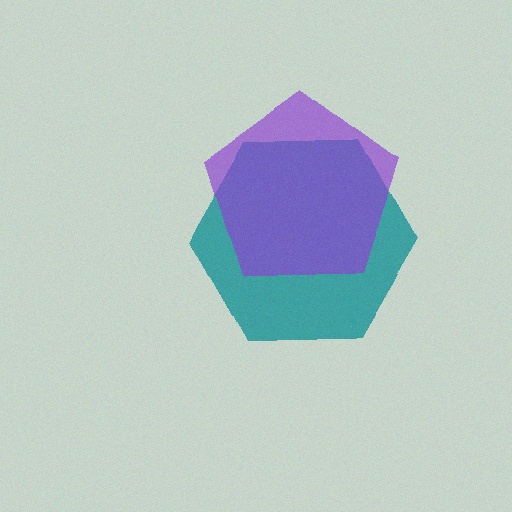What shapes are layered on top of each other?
The layered shapes are: a teal hexagon, a purple pentagon.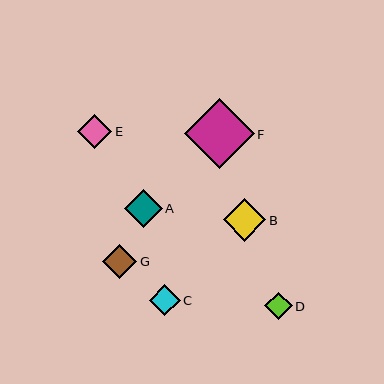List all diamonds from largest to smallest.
From largest to smallest: F, B, A, G, E, C, D.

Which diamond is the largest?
Diamond F is the largest with a size of approximately 70 pixels.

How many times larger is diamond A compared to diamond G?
Diamond A is approximately 1.1 times the size of diamond G.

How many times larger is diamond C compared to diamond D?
Diamond C is approximately 1.1 times the size of diamond D.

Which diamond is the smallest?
Diamond D is the smallest with a size of approximately 28 pixels.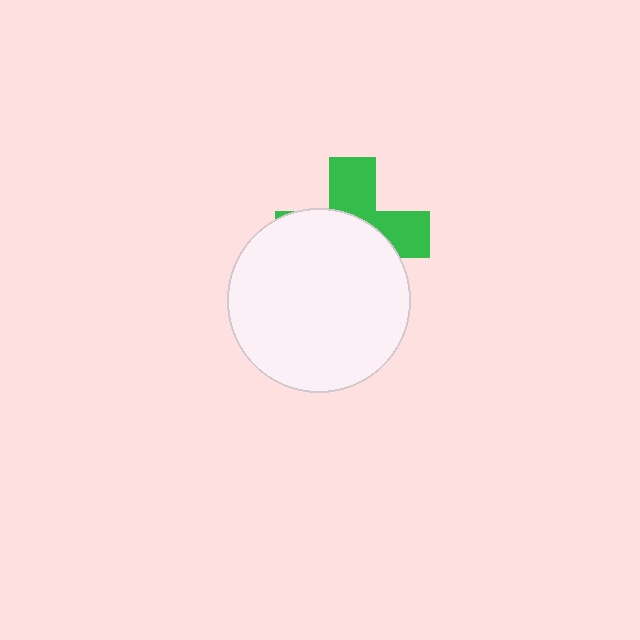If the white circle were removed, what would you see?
You would see the complete green cross.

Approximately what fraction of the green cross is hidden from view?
Roughly 60% of the green cross is hidden behind the white circle.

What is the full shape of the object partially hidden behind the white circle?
The partially hidden object is a green cross.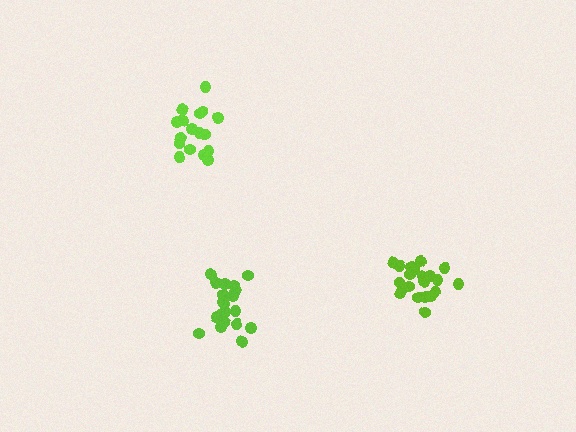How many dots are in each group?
Group 1: 20 dots, Group 2: 17 dots, Group 3: 20 dots (57 total).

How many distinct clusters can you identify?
There are 3 distinct clusters.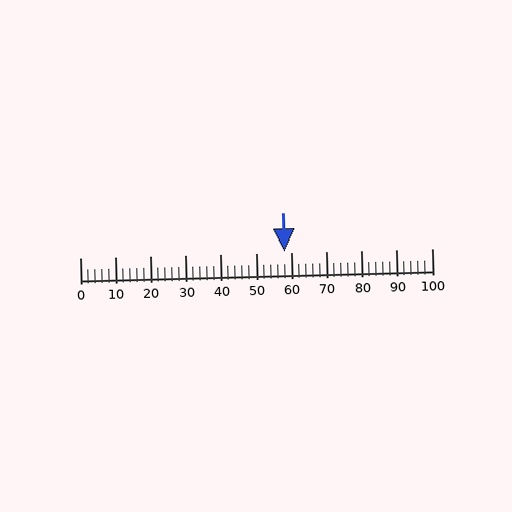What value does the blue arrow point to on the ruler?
The blue arrow points to approximately 58.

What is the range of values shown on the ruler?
The ruler shows values from 0 to 100.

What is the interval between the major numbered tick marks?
The major tick marks are spaced 10 units apart.